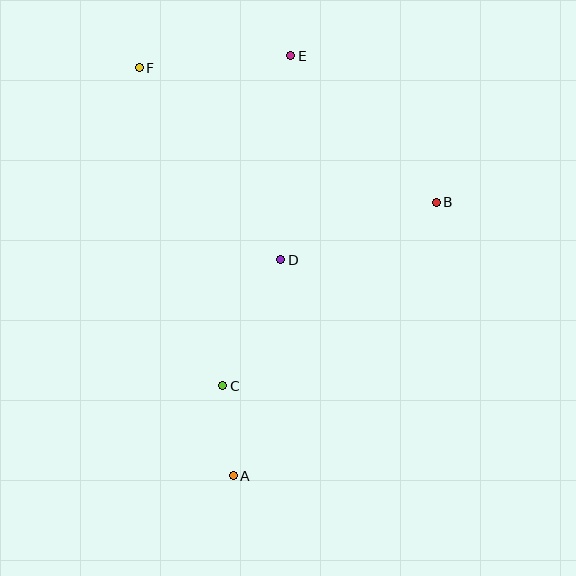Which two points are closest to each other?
Points A and C are closest to each other.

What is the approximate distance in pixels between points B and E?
The distance between B and E is approximately 207 pixels.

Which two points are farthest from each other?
Points A and E are farthest from each other.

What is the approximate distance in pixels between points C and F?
The distance between C and F is approximately 329 pixels.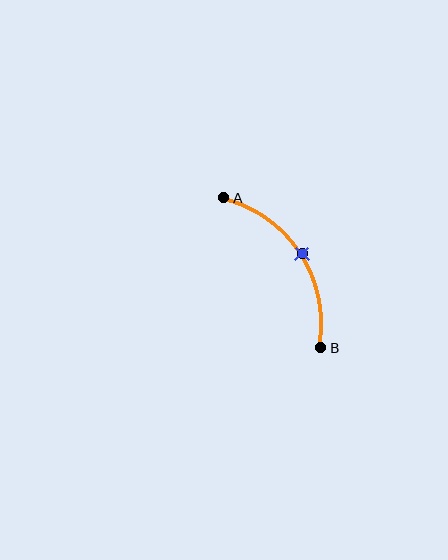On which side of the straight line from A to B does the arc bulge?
The arc bulges to the right of the straight line connecting A and B.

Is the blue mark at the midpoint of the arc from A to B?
Yes. The blue mark lies on the arc at equal arc-length from both A and B — it is the arc midpoint.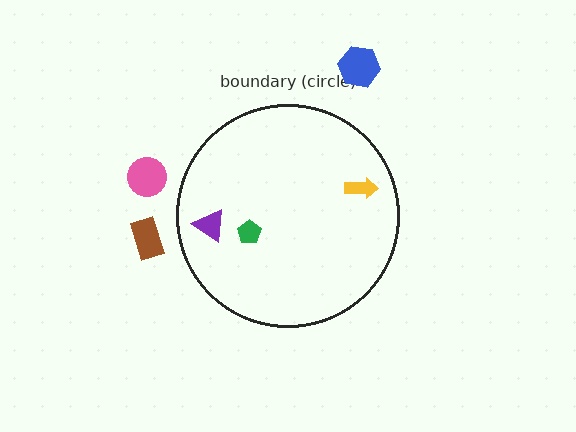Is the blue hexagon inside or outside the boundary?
Outside.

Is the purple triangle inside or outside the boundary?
Inside.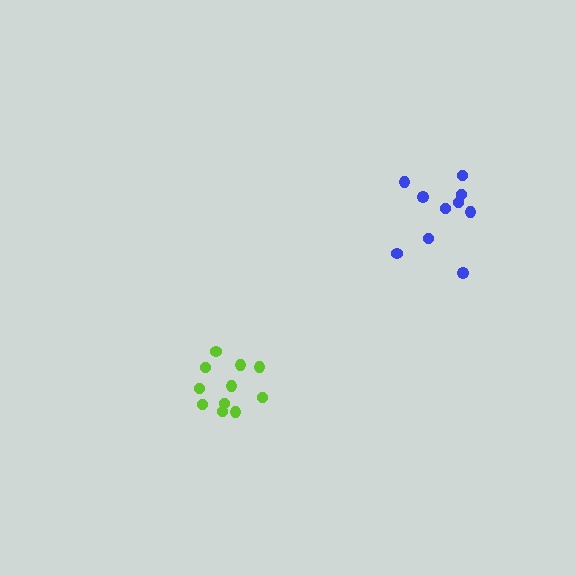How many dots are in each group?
Group 1: 11 dots, Group 2: 10 dots (21 total).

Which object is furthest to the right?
The blue cluster is rightmost.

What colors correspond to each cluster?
The clusters are colored: lime, blue.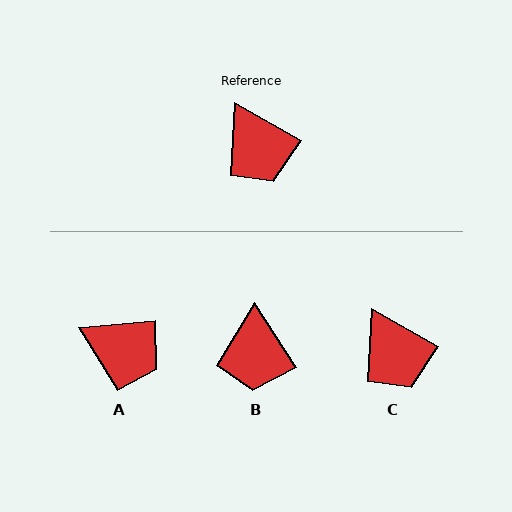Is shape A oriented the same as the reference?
No, it is off by about 35 degrees.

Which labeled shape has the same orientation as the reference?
C.